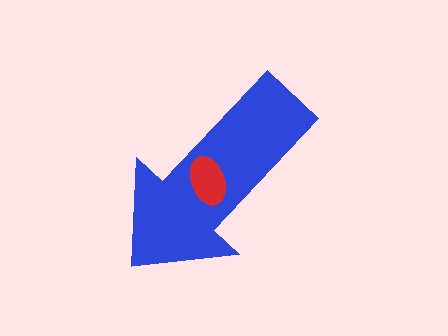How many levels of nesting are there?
2.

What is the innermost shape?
The red ellipse.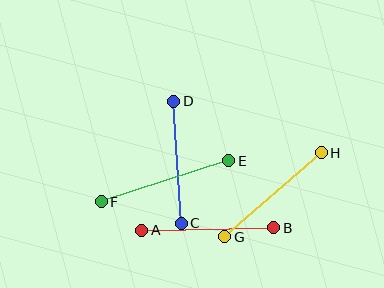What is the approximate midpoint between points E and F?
The midpoint is at approximately (165, 181) pixels.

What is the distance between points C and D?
The distance is approximately 122 pixels.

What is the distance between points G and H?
The distance is approximately 128 pixels.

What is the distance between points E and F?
The distance is approximately 134 pixels.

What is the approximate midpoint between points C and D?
The midpoint is at approximately (178, 162) pixels.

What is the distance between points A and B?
The distance is approximately 132 pixels.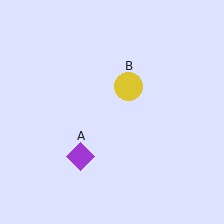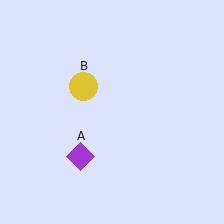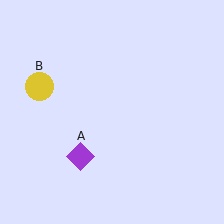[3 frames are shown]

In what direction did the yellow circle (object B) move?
The yellow circle (object B) moved left.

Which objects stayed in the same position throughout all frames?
Purple diamond (object A) remained stationary.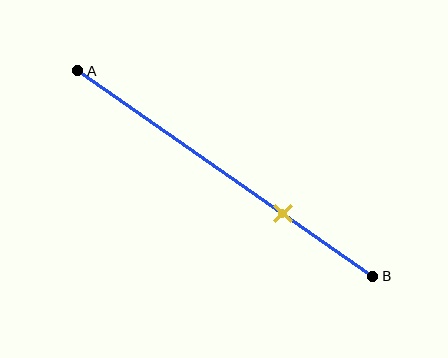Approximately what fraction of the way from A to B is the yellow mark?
The yellow mark is approximately 70% of the way from A to B.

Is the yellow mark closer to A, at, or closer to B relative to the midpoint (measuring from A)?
The yellow mark is closer to point B than the midpoint of segment AB.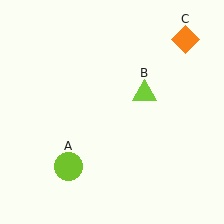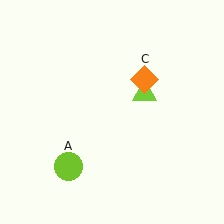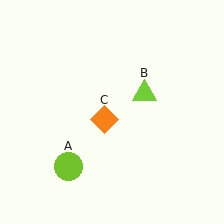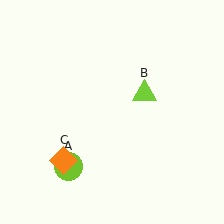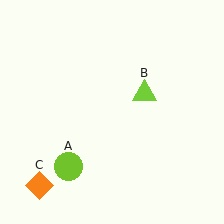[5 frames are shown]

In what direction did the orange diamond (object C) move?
The orange diamond (object C) moved down and to the left.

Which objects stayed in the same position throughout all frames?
Lime circle (object A) and lime triangle (object B) remained stationary.